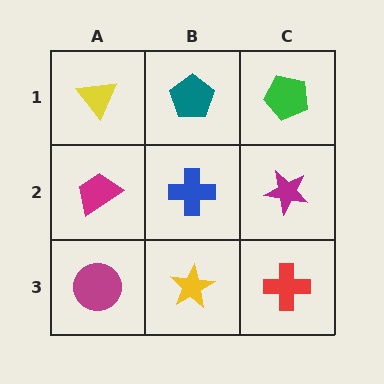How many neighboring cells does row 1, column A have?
2.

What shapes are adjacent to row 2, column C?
A green pentagon (row 1, column C), a red cross (row 3, column C), a blue cross (row 2, column B).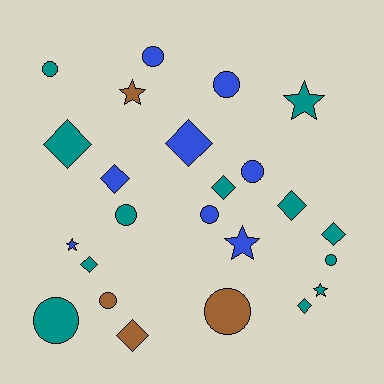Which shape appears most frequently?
Circle, with 10 objects.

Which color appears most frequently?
Teal, with 12 objects.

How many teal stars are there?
There are 2 teal stars.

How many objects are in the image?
There are 24 objects.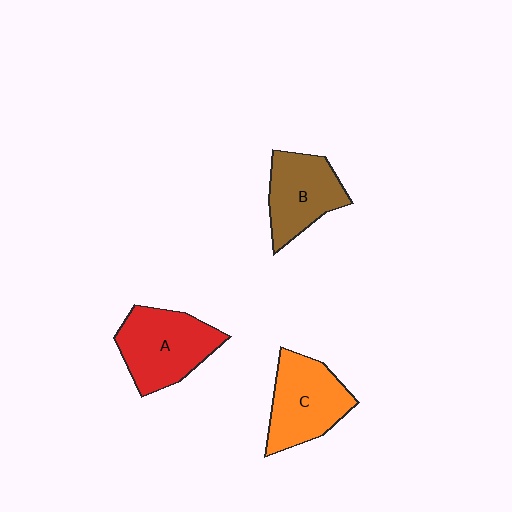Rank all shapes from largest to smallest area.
From largest to smallest: A (red), C (orange), B (brown).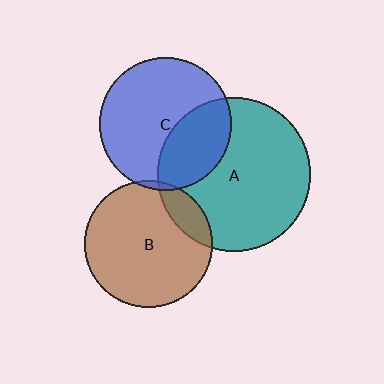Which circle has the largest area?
Circle A (teal).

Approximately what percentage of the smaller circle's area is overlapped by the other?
Approximately 5%.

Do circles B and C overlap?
Yes.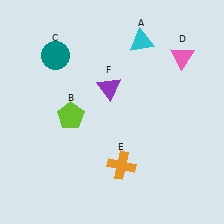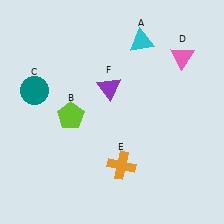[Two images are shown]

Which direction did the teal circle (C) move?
The teal circle (C) moved down.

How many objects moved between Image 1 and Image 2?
1 object moved between the two images.